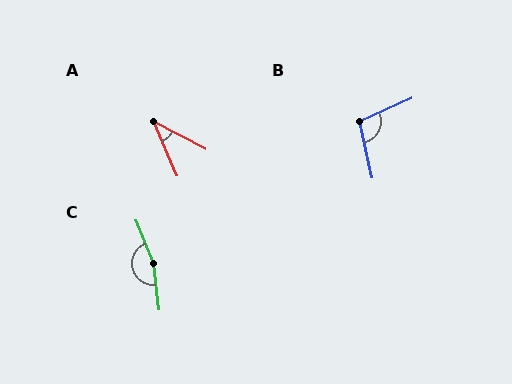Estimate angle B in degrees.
Approximately 101 degrees.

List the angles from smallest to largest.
A (39°), B (101°), C (165°).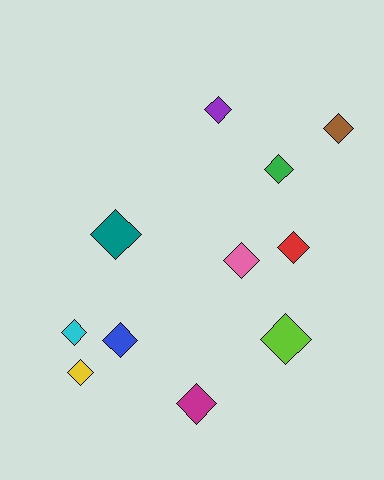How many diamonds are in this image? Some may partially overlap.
There are 11 diamonds.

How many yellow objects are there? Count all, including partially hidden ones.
There is 1 yellow object.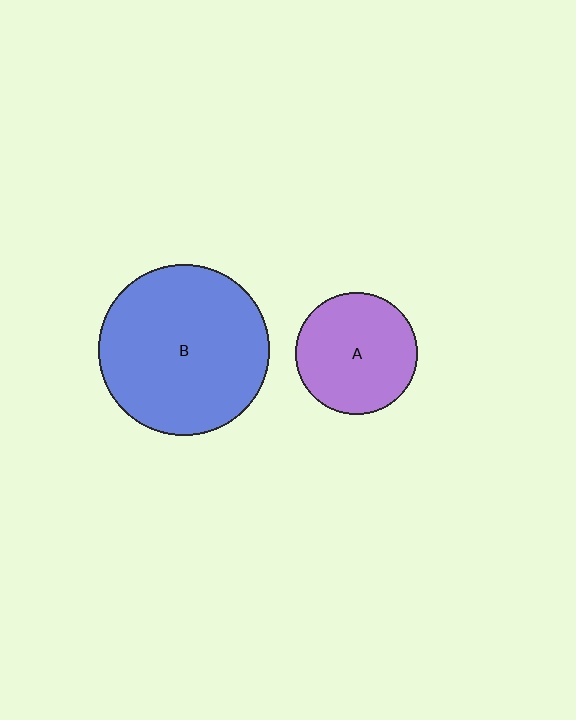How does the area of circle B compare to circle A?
Approximately 2.0 times.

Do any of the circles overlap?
No, none of the circles overlap.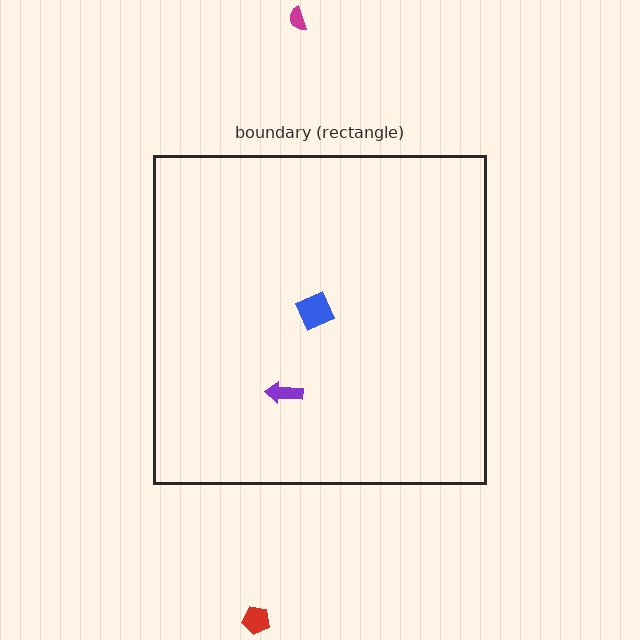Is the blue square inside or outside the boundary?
Inside.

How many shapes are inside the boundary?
2 inside, 2 outside.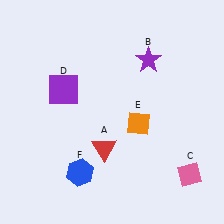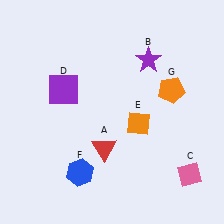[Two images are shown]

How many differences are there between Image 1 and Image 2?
There is 1 difference between the two images.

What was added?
An orange pentagon (G) was added in Image 2.